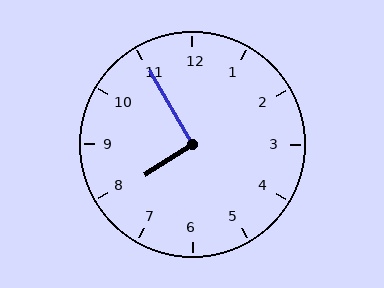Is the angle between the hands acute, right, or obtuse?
It is right.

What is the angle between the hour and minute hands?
Approximately 92 degrees.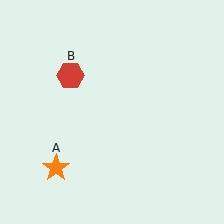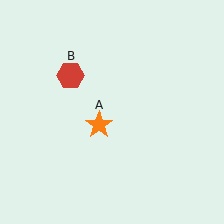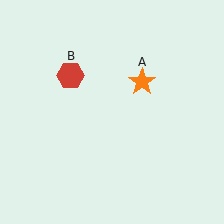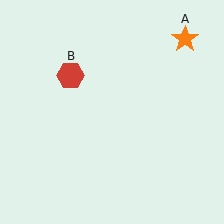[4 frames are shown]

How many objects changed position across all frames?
1 object changed position: orange star (object A).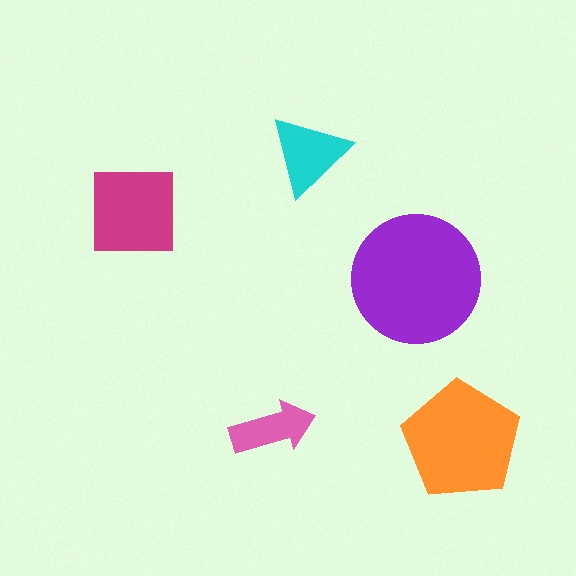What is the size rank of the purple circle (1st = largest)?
1st.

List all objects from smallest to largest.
The pink arrow, the cyan triangle, the magenta square, the orange pentagon, the purple circle.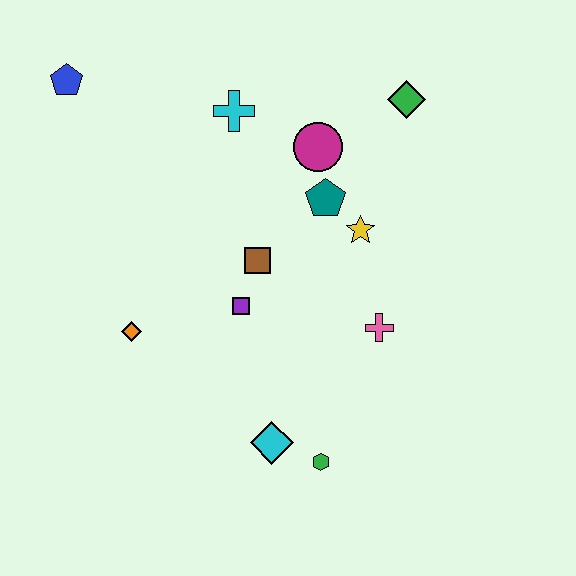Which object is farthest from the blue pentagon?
The green hexagon is farthest from the blue pentagon.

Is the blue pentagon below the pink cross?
No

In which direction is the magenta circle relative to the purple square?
The magenta circle is above the purple square.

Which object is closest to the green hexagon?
The cyan diamond is closest to the green hexagon.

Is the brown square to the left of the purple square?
No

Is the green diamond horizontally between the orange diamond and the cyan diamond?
No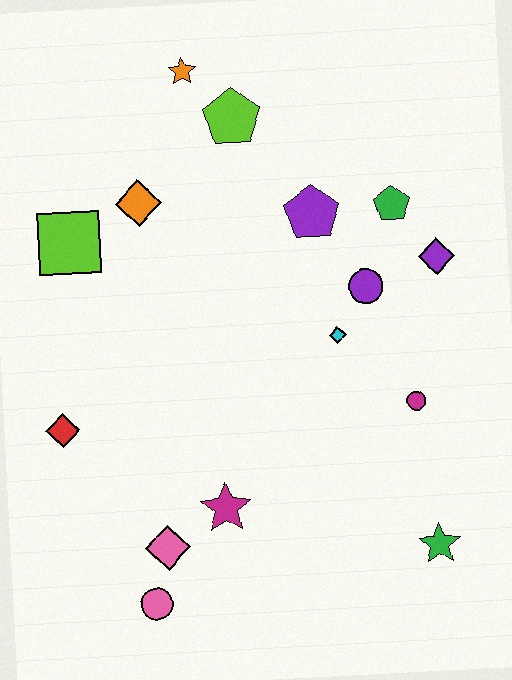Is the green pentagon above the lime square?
Yes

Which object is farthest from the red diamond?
The purple diamond is farthest from the red diamond.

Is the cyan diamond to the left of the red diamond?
No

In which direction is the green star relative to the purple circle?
The green star is below the purple circle.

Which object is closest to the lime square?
The orange diamond is closest to the lime square.